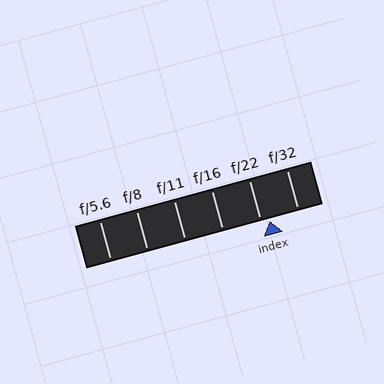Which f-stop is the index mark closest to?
The index mark is closest to f/22.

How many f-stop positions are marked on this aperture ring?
There are 6 f-stop positions marked.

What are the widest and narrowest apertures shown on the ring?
The widest aperture shown is f/5.6 and the narrowest is f/32.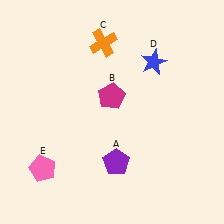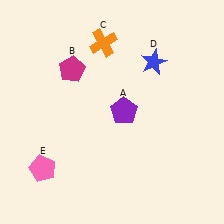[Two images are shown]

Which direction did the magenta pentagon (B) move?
The magenta pentagon (B) moved left.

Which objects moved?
The objects that moved are: the purple pentagon (A), the magenta pentagon (B).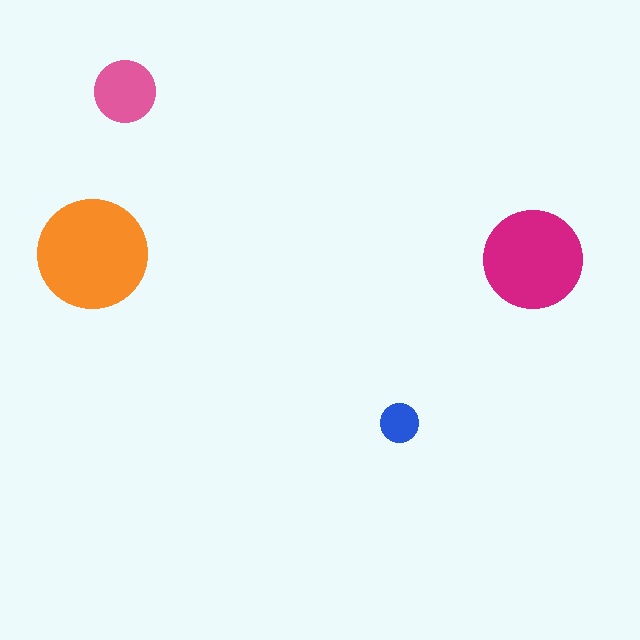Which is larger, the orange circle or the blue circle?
The orange one.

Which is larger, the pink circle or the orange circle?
The orange one.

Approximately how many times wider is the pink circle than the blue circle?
About 1.5 times wider.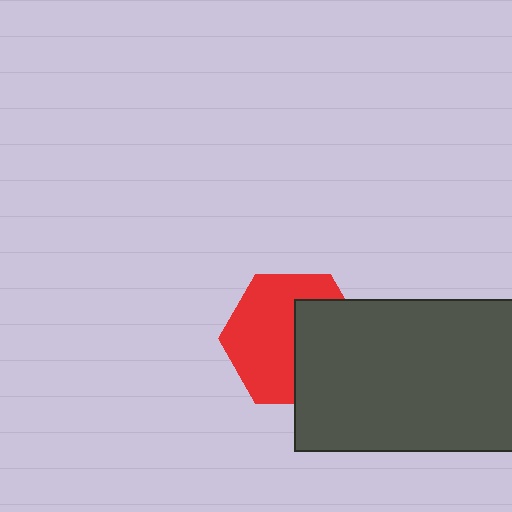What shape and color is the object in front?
The object in front is a dark gray rectangle.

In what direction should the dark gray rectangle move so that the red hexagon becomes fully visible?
The dark gray rectangle should move right. That is the shortest direction to clear the overlap and leave the red hexagon fully visible.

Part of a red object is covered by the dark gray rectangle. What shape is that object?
It is a hexagon.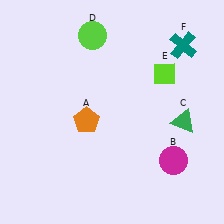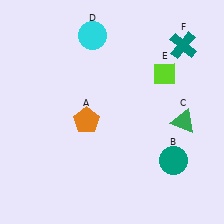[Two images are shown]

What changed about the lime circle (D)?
In Image 1, D is lime. In Image 2, it changed to cyan.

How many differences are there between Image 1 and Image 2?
There are 2 differences between the two images.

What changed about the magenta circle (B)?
In Image 1, B is magenta. In Image 2, it changed to teal.